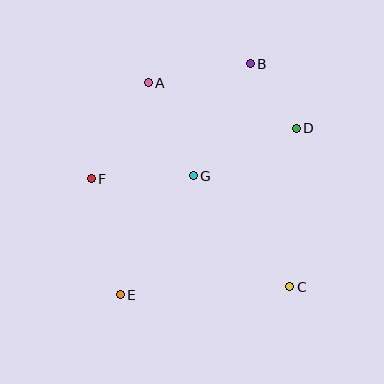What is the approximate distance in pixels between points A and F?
The distance between A and F is approximately 112 pixels.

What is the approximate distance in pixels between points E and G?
The distance between E and G is approximately 140 pixels.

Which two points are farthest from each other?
Points B and E are farthest from each other.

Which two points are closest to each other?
Points B and D are closest to each other.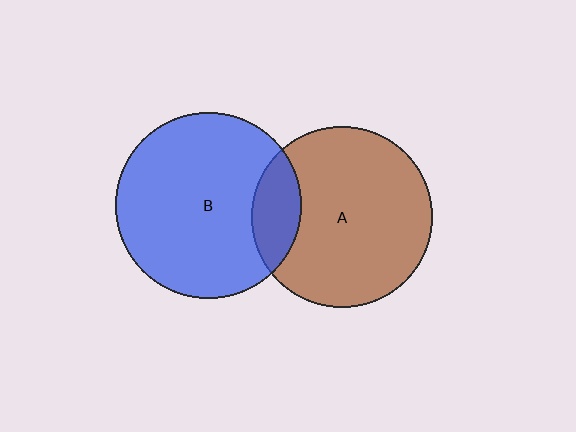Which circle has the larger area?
Circle B (blue).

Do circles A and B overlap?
Yes.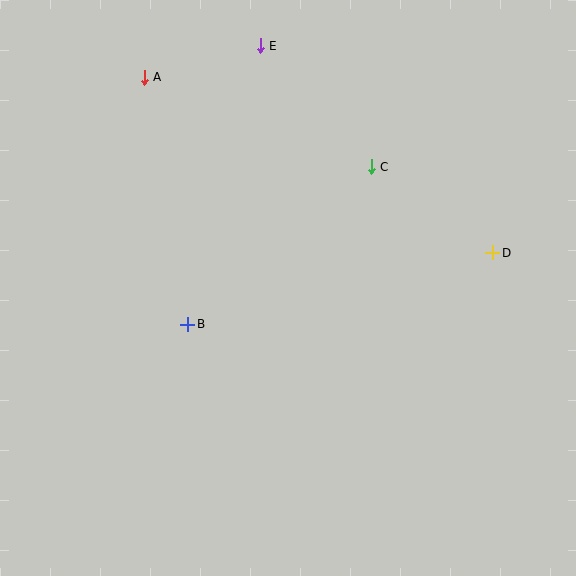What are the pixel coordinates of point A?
Point A is at (144, 77).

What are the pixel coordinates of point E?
Point E is at (260, 46).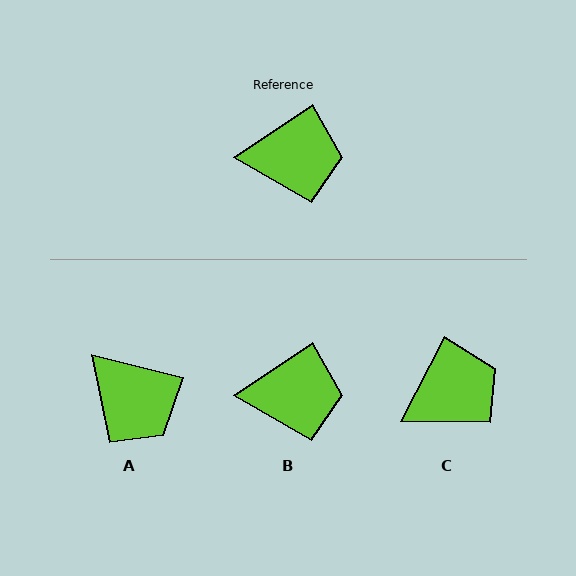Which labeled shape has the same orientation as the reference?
B.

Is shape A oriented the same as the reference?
No, it is off by about 48 degrees.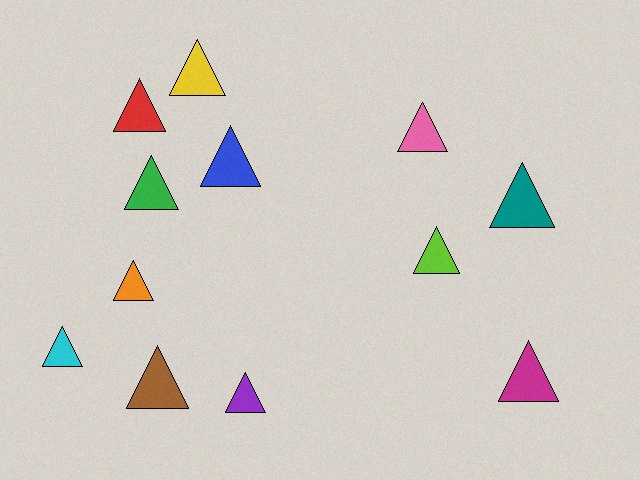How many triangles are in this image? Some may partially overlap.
There are 12 triangles.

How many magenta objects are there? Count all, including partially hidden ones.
There is 1 magenta object.